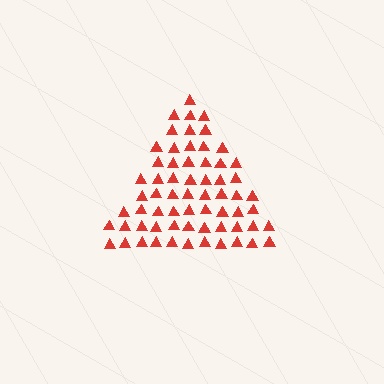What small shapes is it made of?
It is made of small triangles.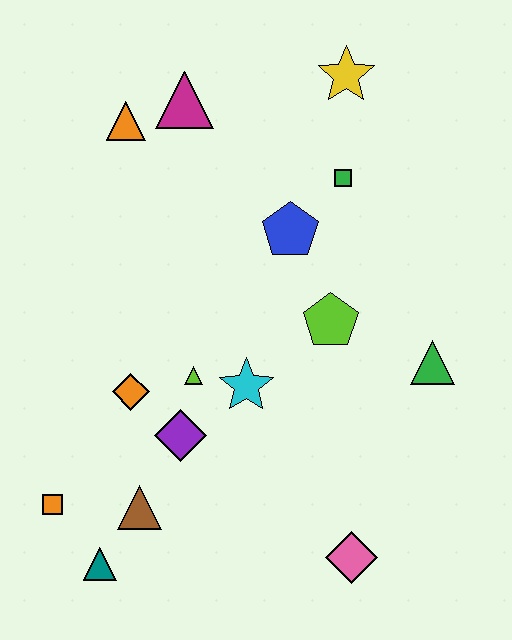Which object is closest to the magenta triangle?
The orange triangle is closest to the magenta triangle.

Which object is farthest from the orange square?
The yellow star is farthest from the orange square.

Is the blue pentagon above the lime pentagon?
Yes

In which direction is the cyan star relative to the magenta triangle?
The cyan star is below the magenta triangle.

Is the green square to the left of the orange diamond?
No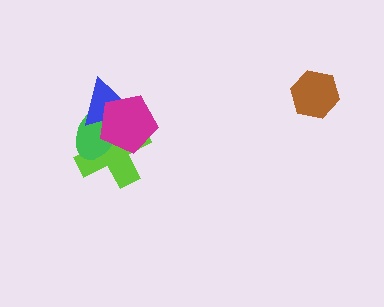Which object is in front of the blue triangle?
The magenta pentagon is in front of the blue triangle.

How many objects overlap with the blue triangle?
3 objects overlap with the blue triangle.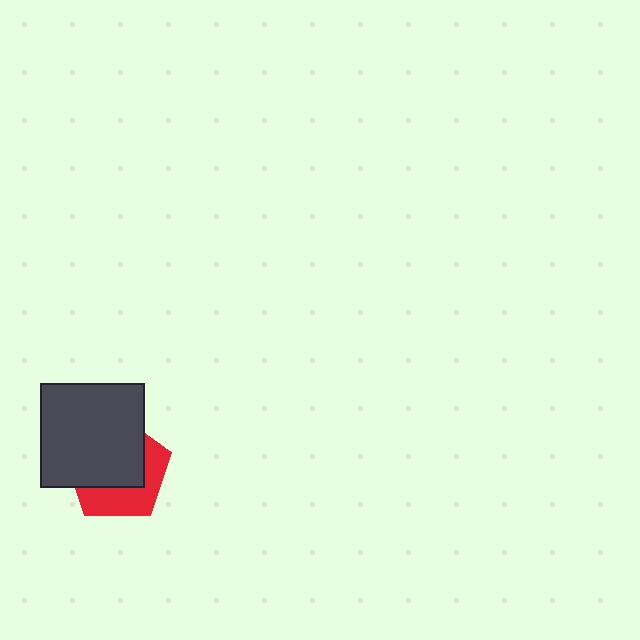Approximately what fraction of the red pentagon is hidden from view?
Roughly 59% of the red pentagon is hidden behind the dark gray square.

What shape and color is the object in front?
The object in front is a dark gray square.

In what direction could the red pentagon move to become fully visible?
The red pentagon could move toward the lower-right. That would shift it out from behind the dark gray square entirely.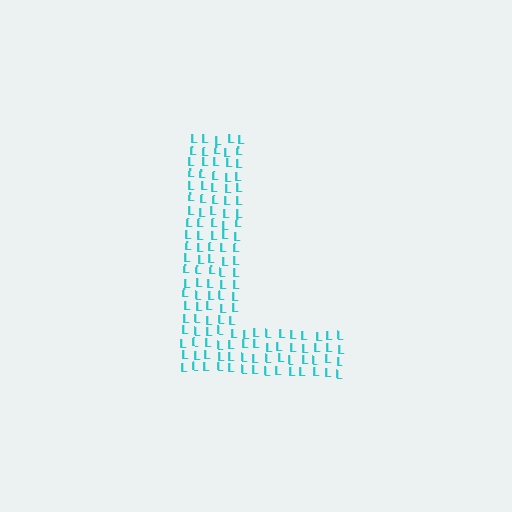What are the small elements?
The small elements are letter L's.